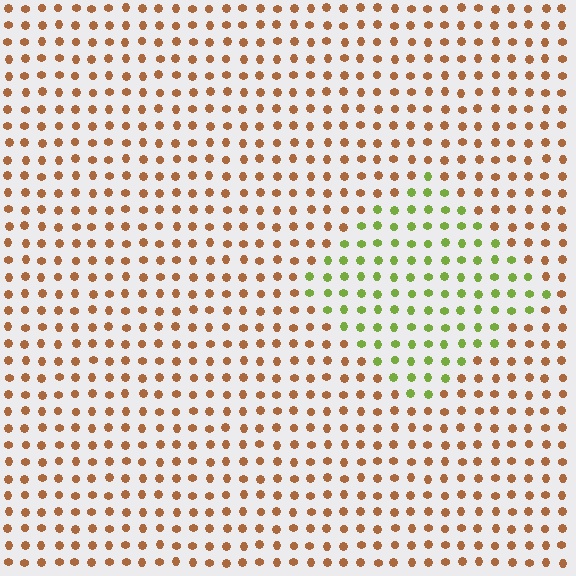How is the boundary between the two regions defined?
The boundary is defined purely by a slight shift in hue (about 66 degrees). Spacing, size, and orientation are identical on both sides.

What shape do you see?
I see a diamond.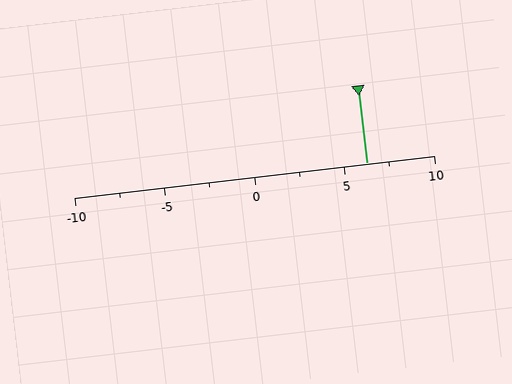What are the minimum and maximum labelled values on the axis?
The axis runs from -10 to 10.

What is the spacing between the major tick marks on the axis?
The major ticks are spaced 5 apart.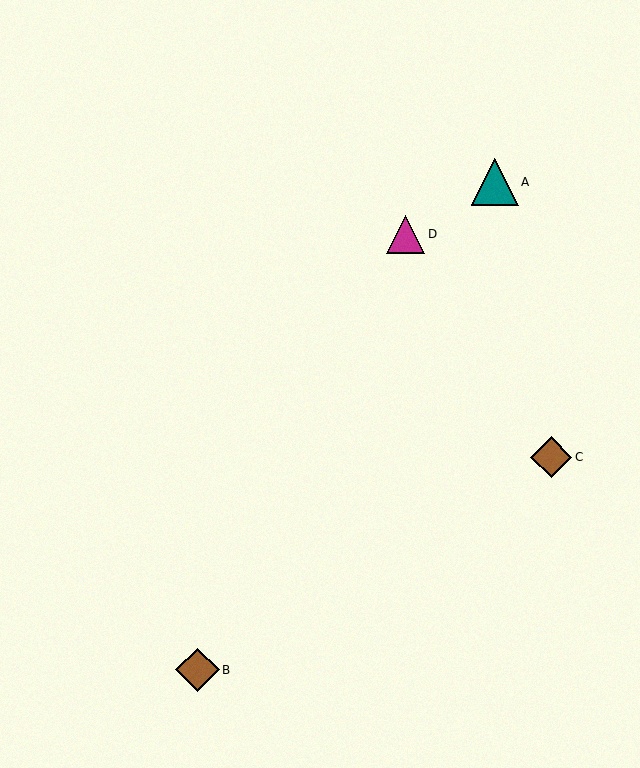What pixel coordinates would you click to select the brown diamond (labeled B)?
Click at (197, 670) to select the brown diamond B.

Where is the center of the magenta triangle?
The center of the magenta triangle is at (406, 234).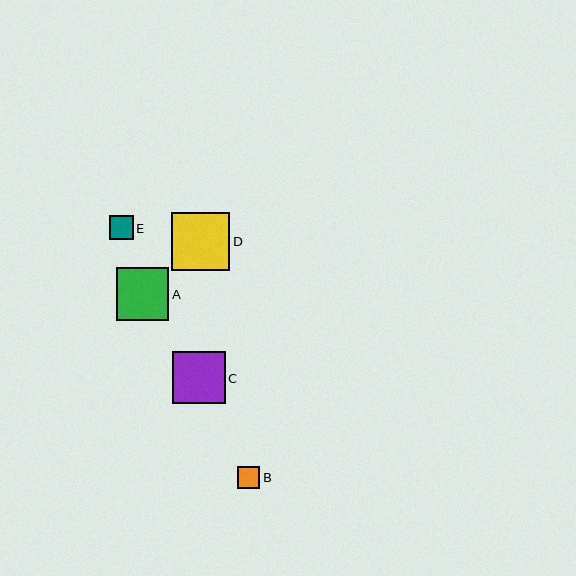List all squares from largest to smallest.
From largest to smallest: D, C, A, E, B.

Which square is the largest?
Square D is the largest with a size of approximately 58 pixels.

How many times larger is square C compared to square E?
Square C is approximately 2.2 times the size of square E.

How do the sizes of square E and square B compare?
Square E and square B are approximately the same size.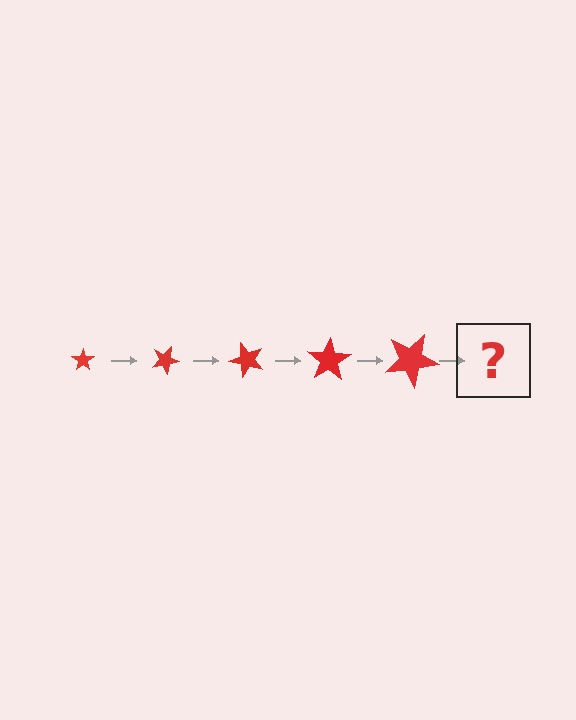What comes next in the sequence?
The next element should be a star, larger than the previous one and rotated 125 degrees from the start.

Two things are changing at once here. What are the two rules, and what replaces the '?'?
The two rules are that the star grows larger each step and it rotates 25 degrees each step. The '?' should be a star, larger than the previous one and rotated 125 degrees from the start.